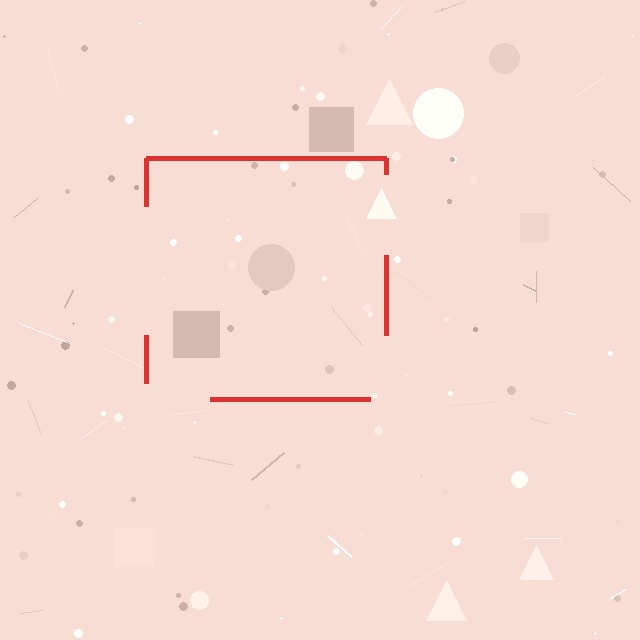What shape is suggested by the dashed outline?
The dashed outline suggests a square.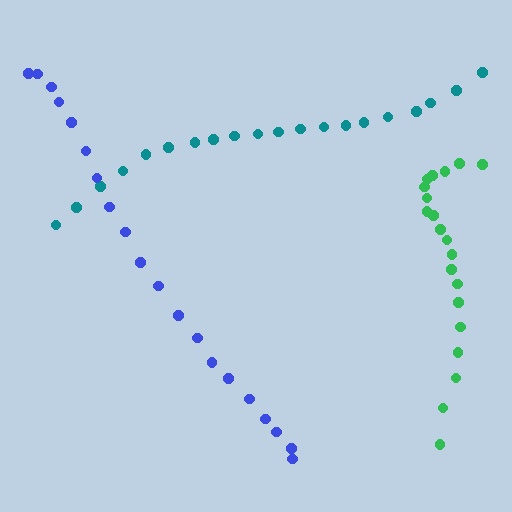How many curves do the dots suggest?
There are 3 distinct paths.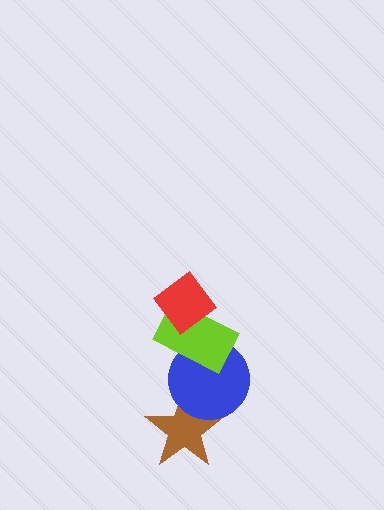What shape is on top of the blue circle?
The lime rectangle is on top of the blue circle.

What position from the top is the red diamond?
The red diamond is 1st from the top.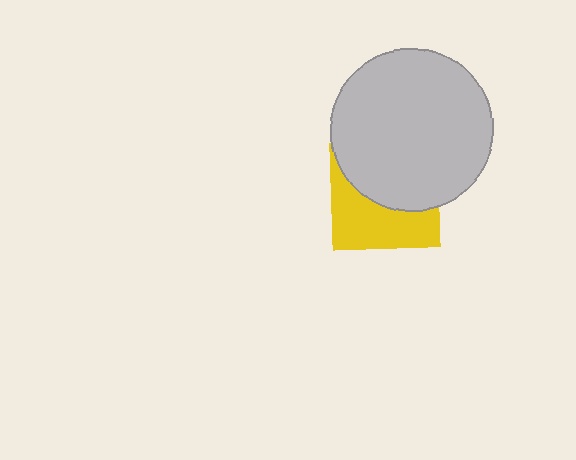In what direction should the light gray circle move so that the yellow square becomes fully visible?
The light gray circle should move up. That is the shortest direction to clear the overlap and leave the yellow square fully visible.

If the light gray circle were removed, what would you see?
You would see the complete yellow square.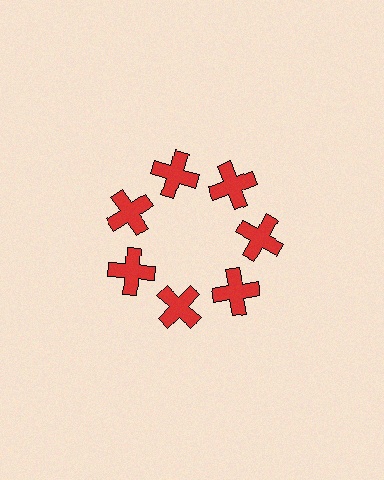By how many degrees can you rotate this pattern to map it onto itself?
The pattern maps onto itself every 51 degrees of rotation.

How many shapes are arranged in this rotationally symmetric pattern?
There are 7 shapes, arranged in 7 groups of 1.